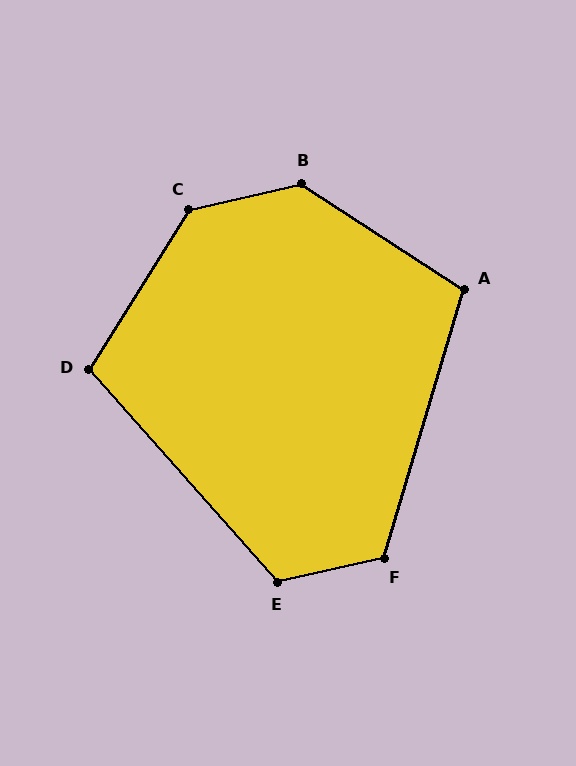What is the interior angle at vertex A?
Approximately 106 degrees (obtuse).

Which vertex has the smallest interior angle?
D, at approximately 106 degrees.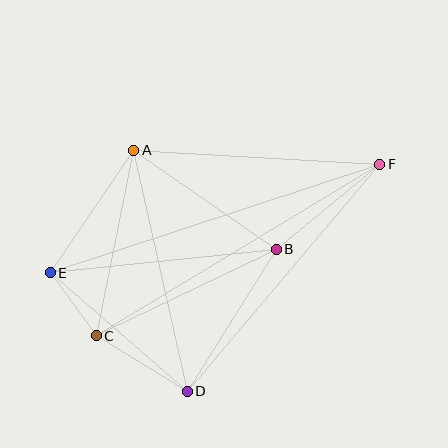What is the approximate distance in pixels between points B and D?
The distance between B and D is approximately 167 pixels.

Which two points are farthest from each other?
Points E and F are farthest from each other.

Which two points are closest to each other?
Points C and E are closest to each other.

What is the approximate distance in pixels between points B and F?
The distance between B and F is approximately 134 pixels.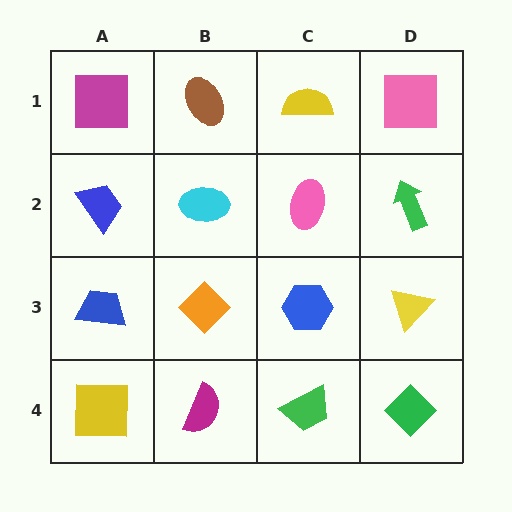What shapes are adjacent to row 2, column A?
A magenta square (row 1, column A), a blue trapezoid (row 3, column A), a cyan ellipse (row 2, column B).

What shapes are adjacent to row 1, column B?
A cyan ellipse (row 2, column B), a magenta square (row 1, column A), a yellow semicircle (row 1, column C).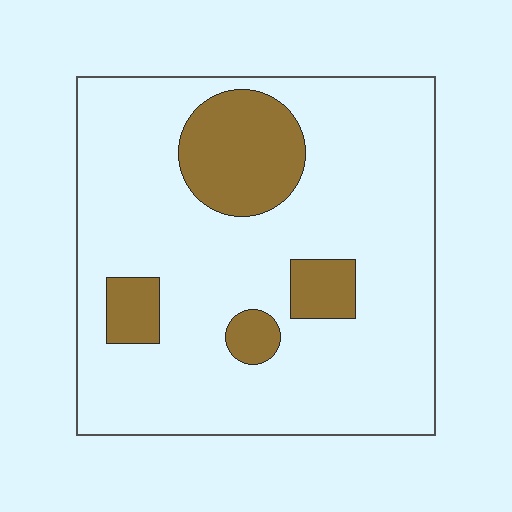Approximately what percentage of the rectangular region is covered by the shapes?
Approximately 20%.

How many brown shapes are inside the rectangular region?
4.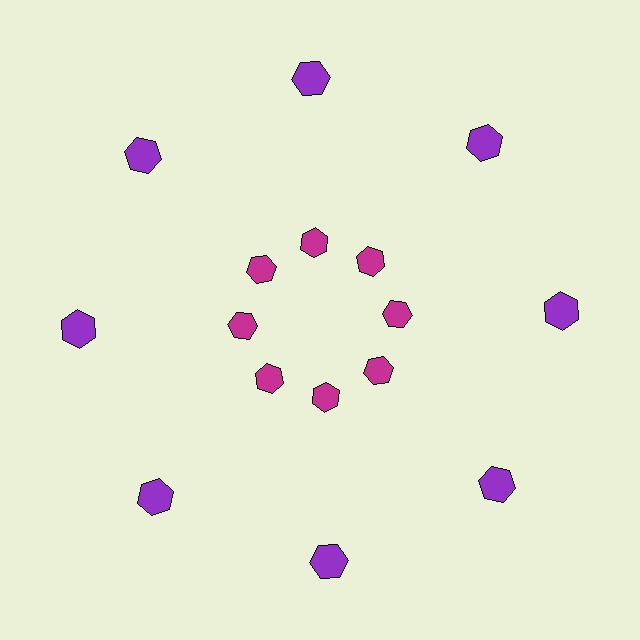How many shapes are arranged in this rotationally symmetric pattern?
There are 16 shapes, arranged in 8 groups of 2.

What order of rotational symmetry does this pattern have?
This pattern has 8-fold rotational symmetry.